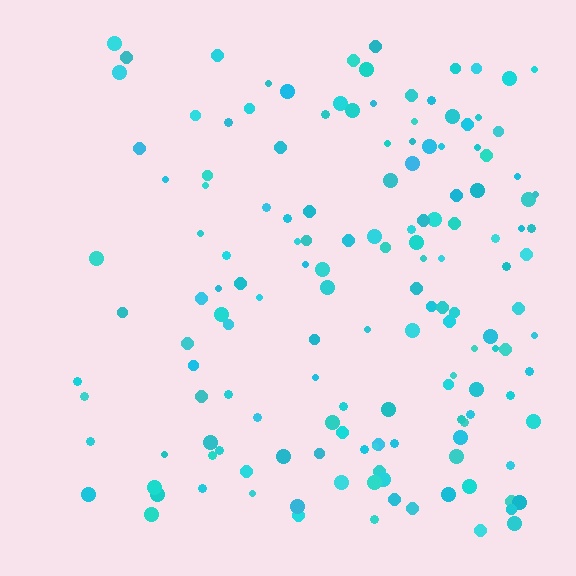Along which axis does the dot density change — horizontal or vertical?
Horizontal.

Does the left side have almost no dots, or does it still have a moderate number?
Still a moderate number, just noticeably fewer than the right.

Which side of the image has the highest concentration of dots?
The right.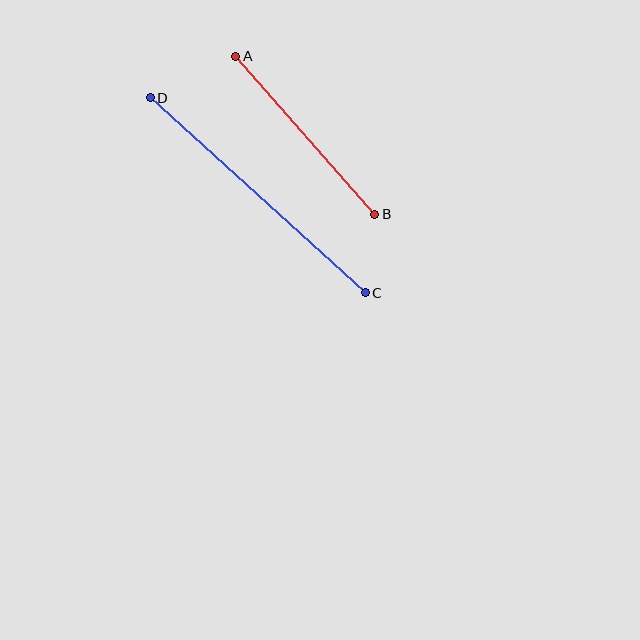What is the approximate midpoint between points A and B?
The midpoint is at approximately (305, 135) pixels.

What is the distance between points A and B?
The distance is approximately 210 pixels.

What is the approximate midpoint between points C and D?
The midpoint is at approximately (258, 195) pixels.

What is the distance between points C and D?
The distance is approximately 290 pixels.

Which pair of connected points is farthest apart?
Points C and D are farthest apart.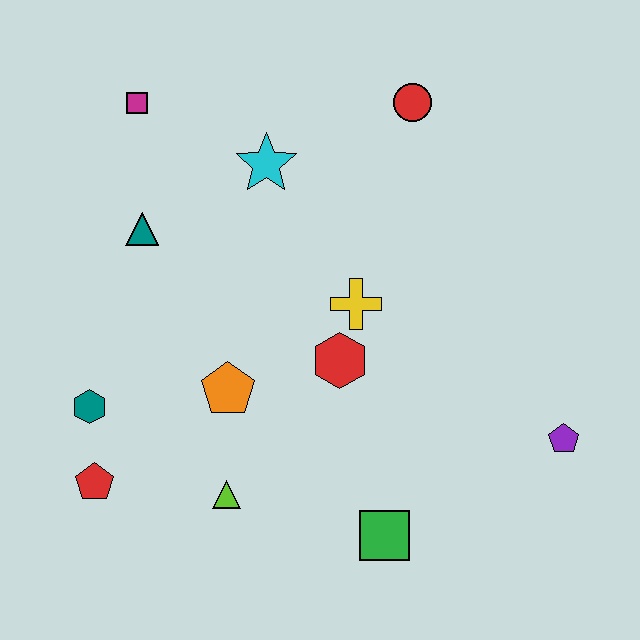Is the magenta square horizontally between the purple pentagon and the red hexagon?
No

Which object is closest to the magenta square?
The teal triangle is closest to the magenta square.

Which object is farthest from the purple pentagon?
The magenta square is farthest from the purple pentagon.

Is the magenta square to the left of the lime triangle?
Yes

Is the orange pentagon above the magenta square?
No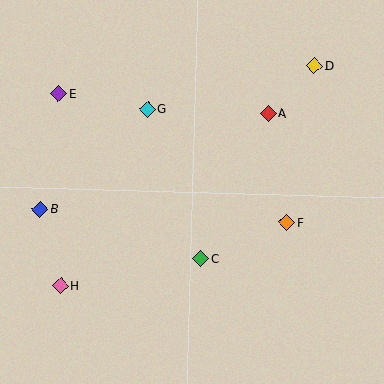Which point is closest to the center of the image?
Point C at (201, 259) is closest to the center.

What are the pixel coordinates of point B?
Point B is at (40, 209).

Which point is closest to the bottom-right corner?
Point F is closest to the bottom-right corner.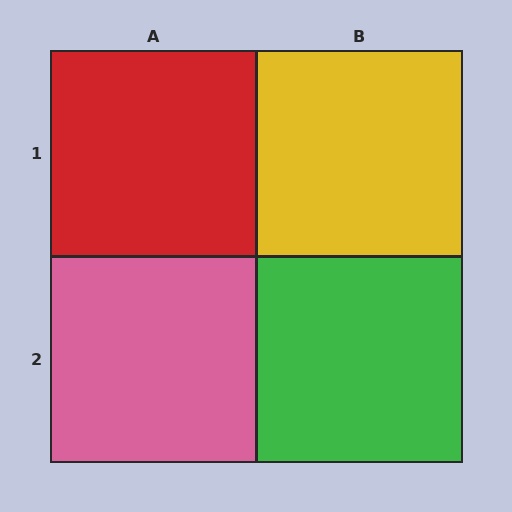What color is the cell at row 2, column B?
Green.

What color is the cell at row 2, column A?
Pink.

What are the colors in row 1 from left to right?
Red, yellow.